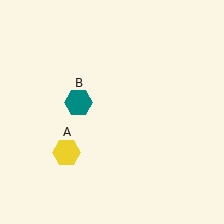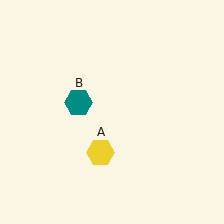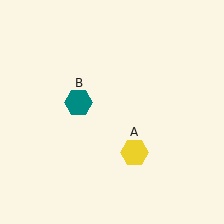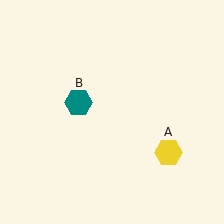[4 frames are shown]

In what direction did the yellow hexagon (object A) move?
The yellow hexagon (object A) moved right.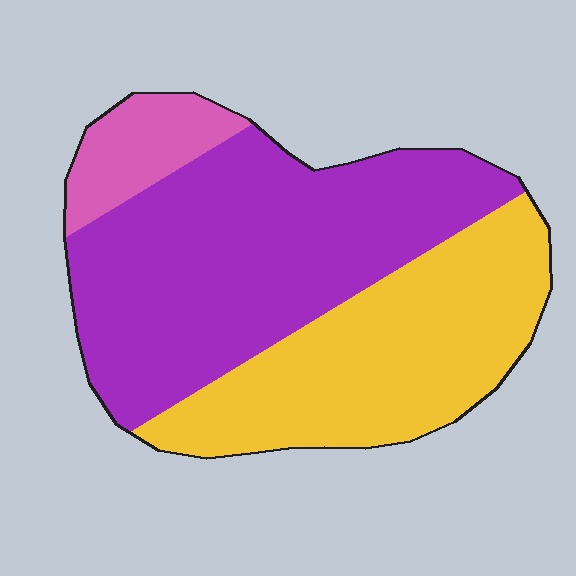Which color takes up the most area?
Purple, at roughly 50%.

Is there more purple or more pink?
Purple.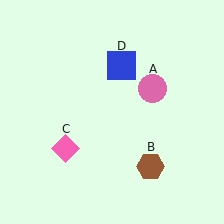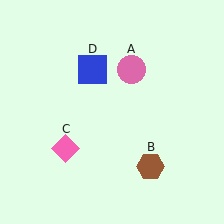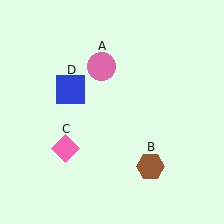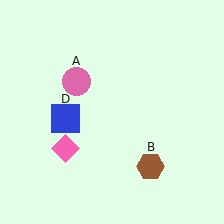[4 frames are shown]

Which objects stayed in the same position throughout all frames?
Brown hexagon (object B) and pink diamond (object C) remained stationary.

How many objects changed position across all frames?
2 objects changed position: pink circle (object A), blue square (object D).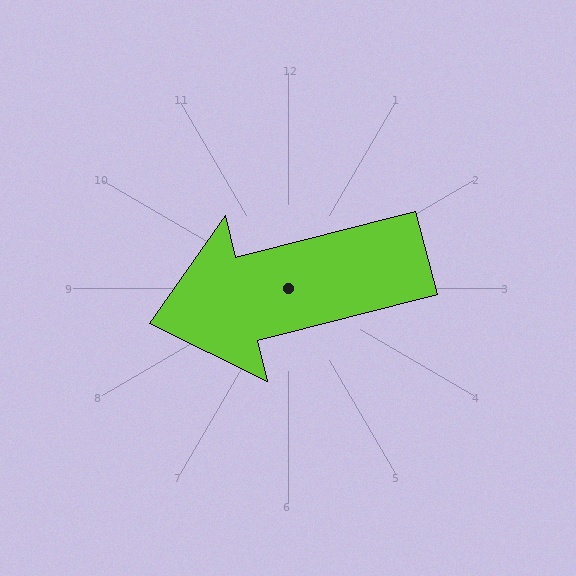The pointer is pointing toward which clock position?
Roughly 9 o'clock.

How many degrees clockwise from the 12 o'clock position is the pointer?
Approximately 256 degrees.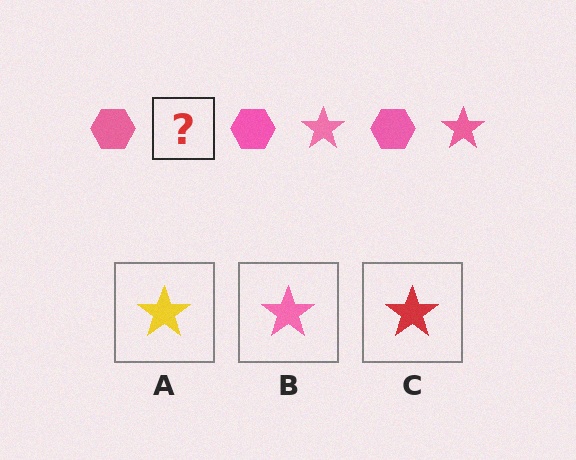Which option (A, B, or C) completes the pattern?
B.